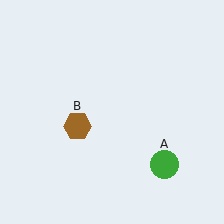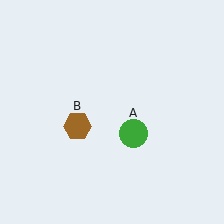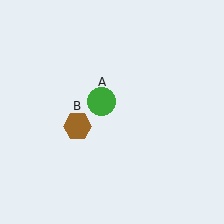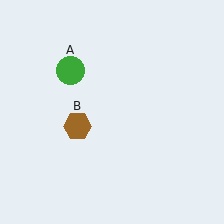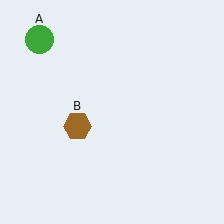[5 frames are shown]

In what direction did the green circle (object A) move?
The green circle (object A) moved up and to the left.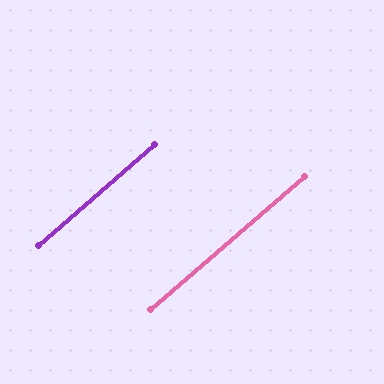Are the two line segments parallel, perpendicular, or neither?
Parallel — their directions differ by only 0.0°.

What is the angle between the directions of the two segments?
Approximately 0 degrees.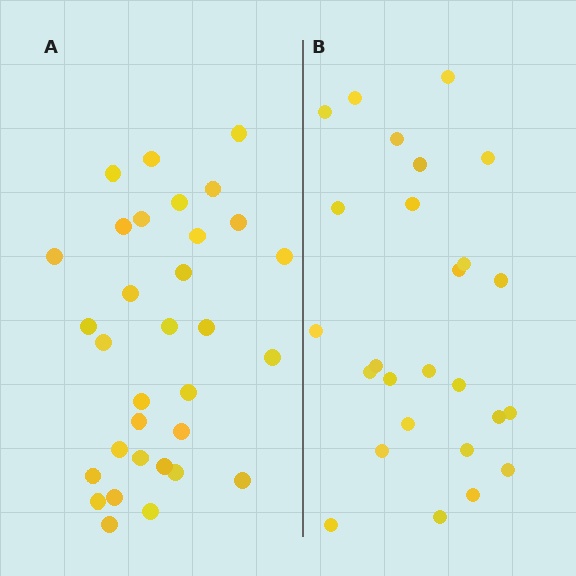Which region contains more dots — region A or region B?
Region A (the left region) has more dots.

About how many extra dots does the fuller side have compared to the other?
Region A has about 6 more dots than region B.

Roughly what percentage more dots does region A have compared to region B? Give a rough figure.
About 25% more.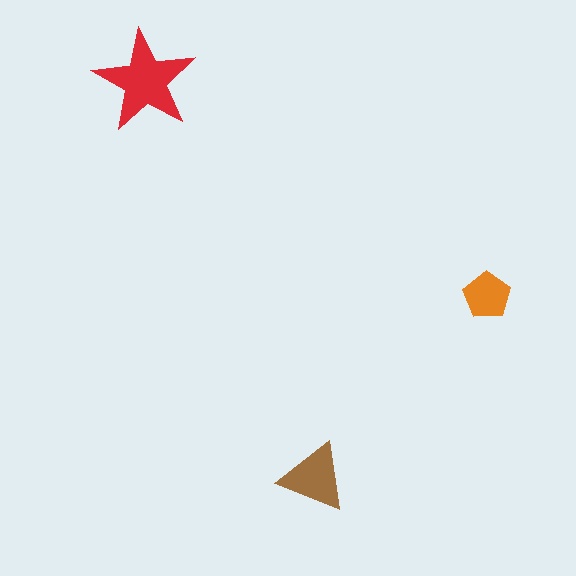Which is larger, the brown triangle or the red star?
The red star.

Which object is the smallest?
The orange pentagon.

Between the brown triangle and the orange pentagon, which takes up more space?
The brown triangle.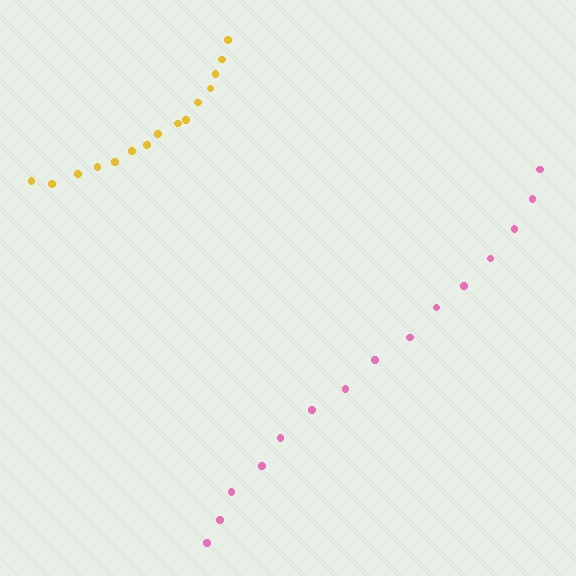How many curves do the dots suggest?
There are 2 distinct paths.